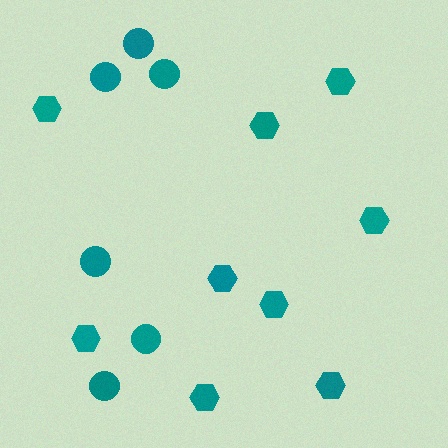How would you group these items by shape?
There are 2 groups: one group of hexagons (9) and one group of circles (6).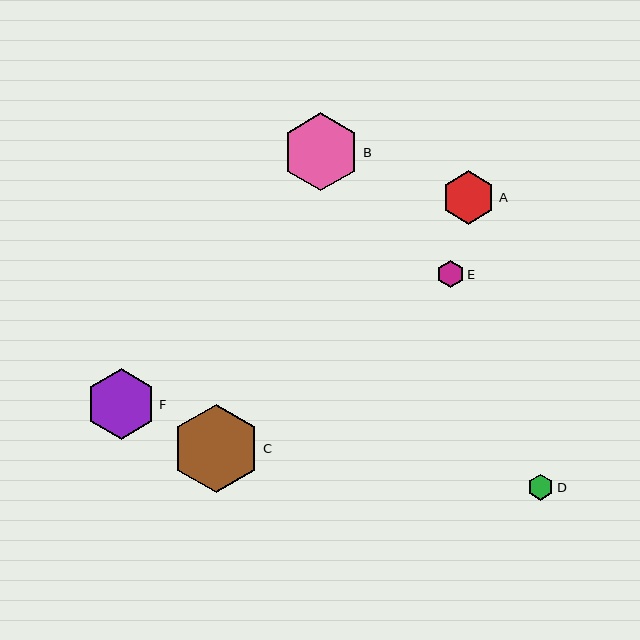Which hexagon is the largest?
Hexagon C is the largest with a size of approximately 88 pixels.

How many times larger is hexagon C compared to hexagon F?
Hexagon C is approximately 1.3 times the size of hexagon F.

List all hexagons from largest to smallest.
From largest to smallest: C, B, F, A, E, D.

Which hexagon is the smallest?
Hexagon D is the smallest with a size of approximately 26 pixels.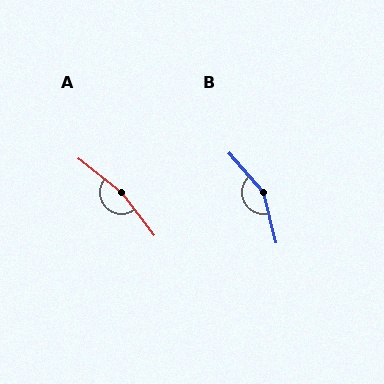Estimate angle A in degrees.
Approximately 166 degrees.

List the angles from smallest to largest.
B (153°), A (166°).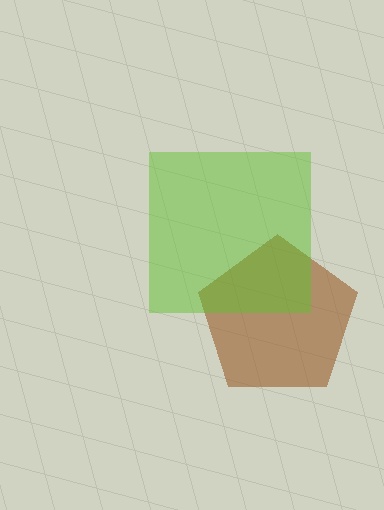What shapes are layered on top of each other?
The layered shapes are: a brown pentagon, a lime square.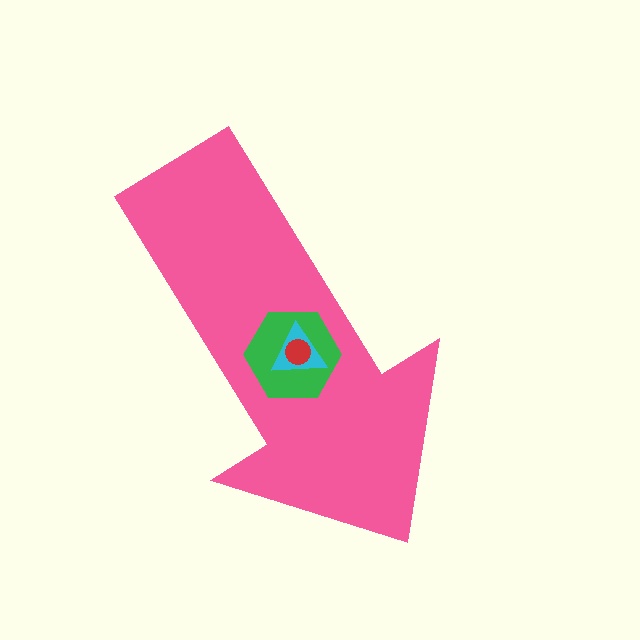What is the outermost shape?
The pink arrow.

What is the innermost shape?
The red circle.